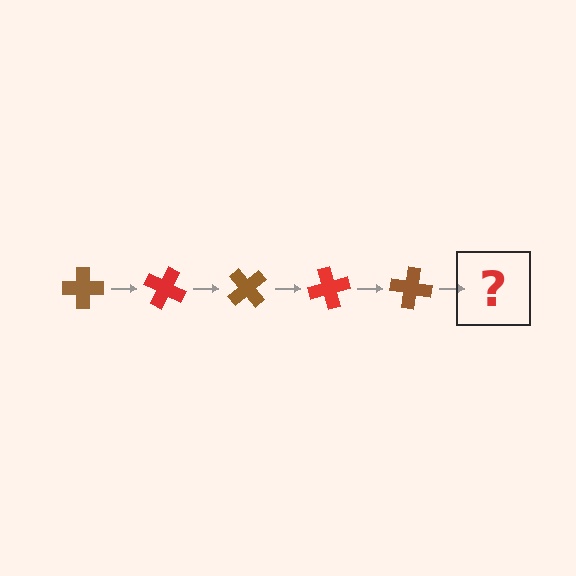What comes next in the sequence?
The next element should be a red cross, rotated 125 degrees from the start.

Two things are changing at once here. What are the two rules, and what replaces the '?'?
The two rules are that it rotates 25 degrees each step and the color cycles through brown and red. The '?' should be a red cross, rotated 125 degrees from the start.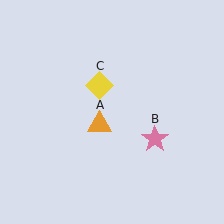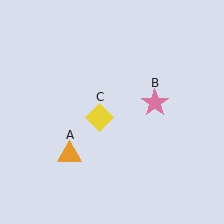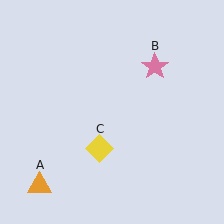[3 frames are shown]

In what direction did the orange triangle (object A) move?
The orange triangle (object A) moved down and to the left.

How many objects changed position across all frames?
3 objects changed position: orange triangle (object A), pink star (object B), yellow diamond (object C).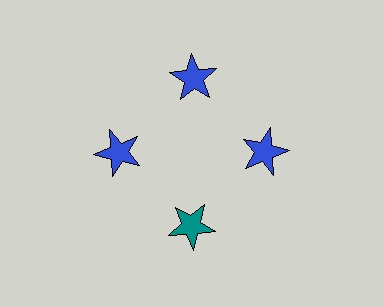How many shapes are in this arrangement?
There are 4 shapes arranged in a ring pattern.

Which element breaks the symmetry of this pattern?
The teal star at roughly the 6 o'clock position breaks the symmetry. All other shapes are blue stars.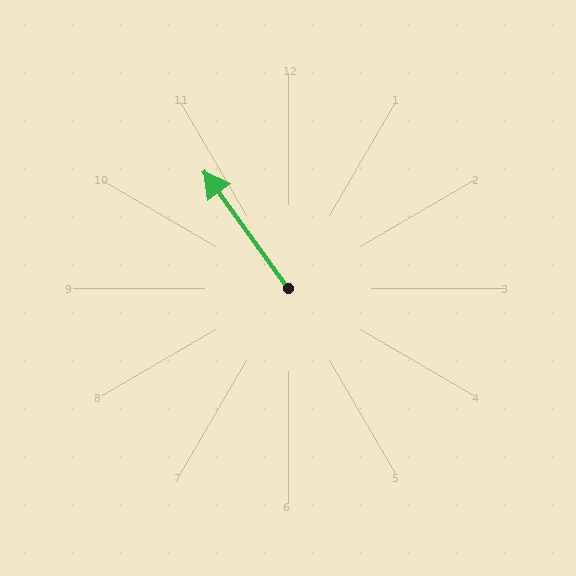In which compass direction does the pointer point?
Northwest.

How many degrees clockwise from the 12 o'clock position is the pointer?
Approximately 324 degrees.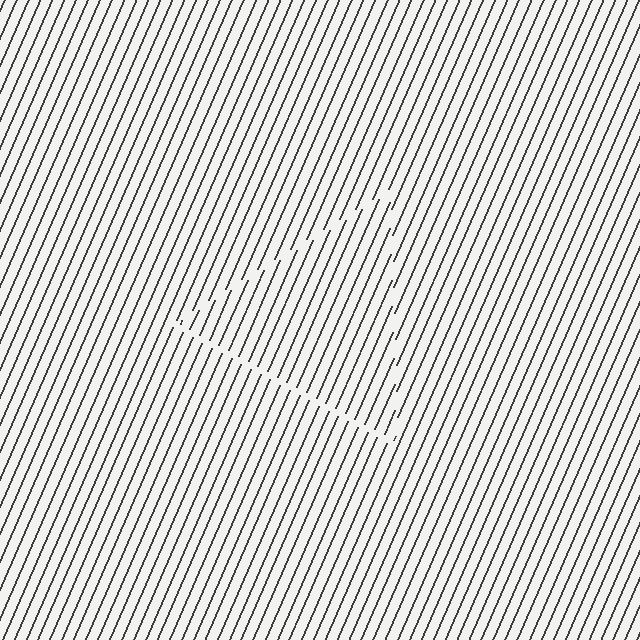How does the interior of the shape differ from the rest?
The interior of the shape contains the same grating, shifted by half a period — the contour is defined by the phase discontinuity where line-ends from the inner and outer gratings abut.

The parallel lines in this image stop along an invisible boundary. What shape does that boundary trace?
An illusory triangle. The interior of the shape contains the same grating, shifted by half a period — the contour is defined by the phase discontinuity where line-ends from the inner and outer gratings abut.